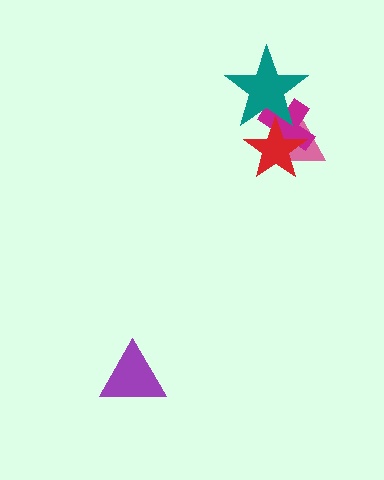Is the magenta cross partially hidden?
Yes, it is partially covered by another shape.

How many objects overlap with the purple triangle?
0 objects overlap with the purple triangle.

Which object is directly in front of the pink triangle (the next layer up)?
The magenta cross is directly in front of the pink triangle.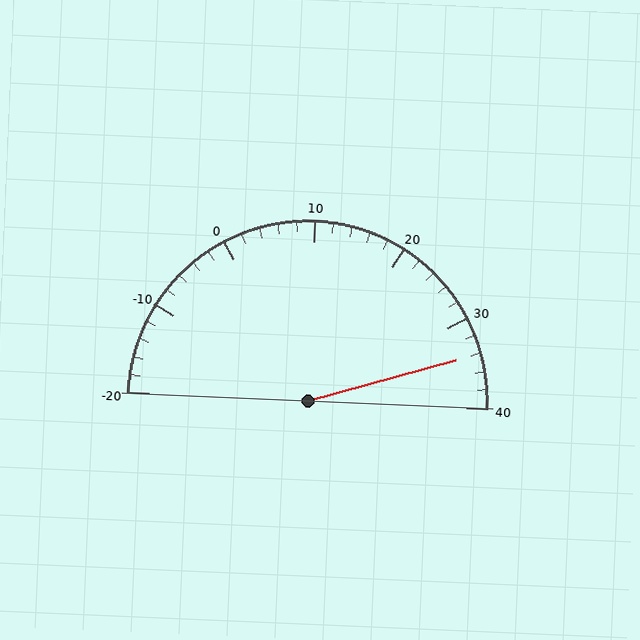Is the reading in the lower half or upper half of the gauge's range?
The reading is in the upper half of the range (-20 to 40).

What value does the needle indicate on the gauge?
The needle indicates approximately 34.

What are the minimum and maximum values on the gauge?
The gauge ranges from -20 to 40.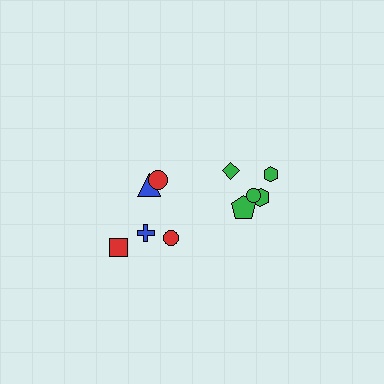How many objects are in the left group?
There are 4 objects.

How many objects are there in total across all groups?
There are 10 objects.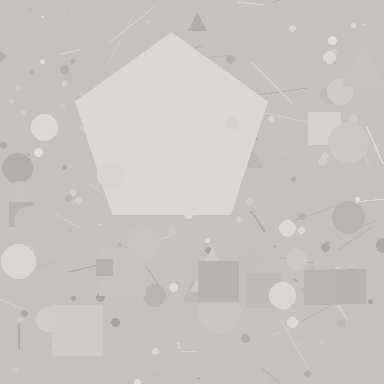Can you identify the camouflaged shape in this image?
The camouflaged shape is a pentagon.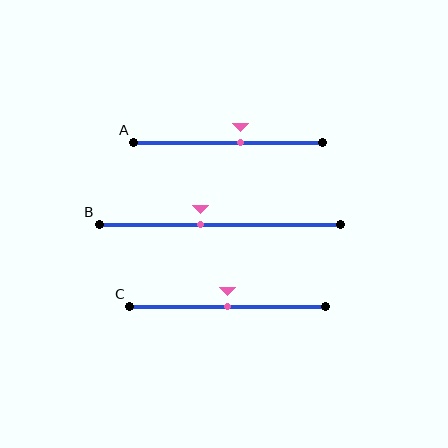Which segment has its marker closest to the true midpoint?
Segment C has its marker closest to the true midpoint.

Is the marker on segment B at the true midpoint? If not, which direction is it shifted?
No, the marker on segment B is shifted to the left by about 8% of the segment length.